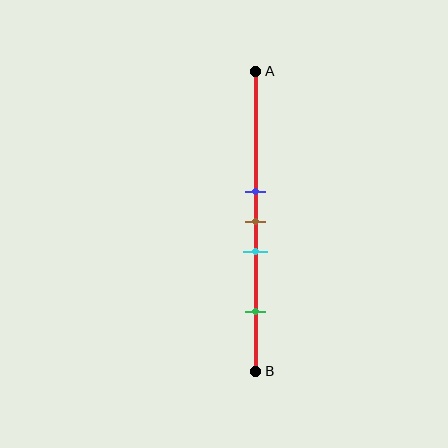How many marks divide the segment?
There are 4 marks dividing the segment.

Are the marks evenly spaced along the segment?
No, the marks are not evenly spaced.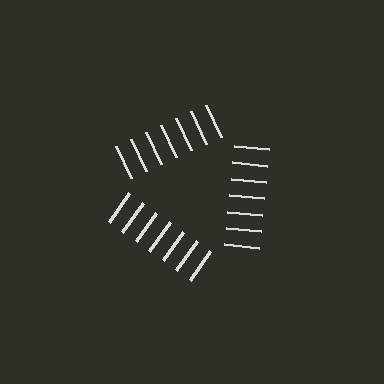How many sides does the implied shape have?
3 sides — the line-ends trace a triangle.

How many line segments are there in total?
21 — 7 along each of the 3 edges.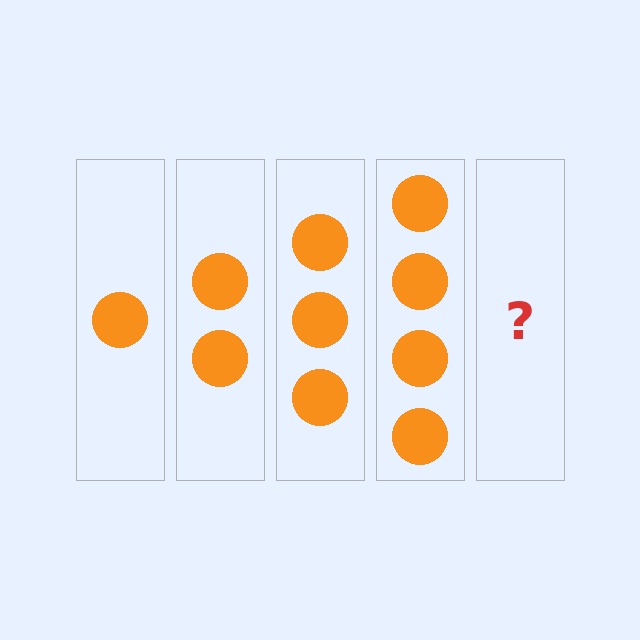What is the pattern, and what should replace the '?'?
The pattern is that each step adds one more circle. The '?' should be 5 circles.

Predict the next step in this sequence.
The next step is 5 circles.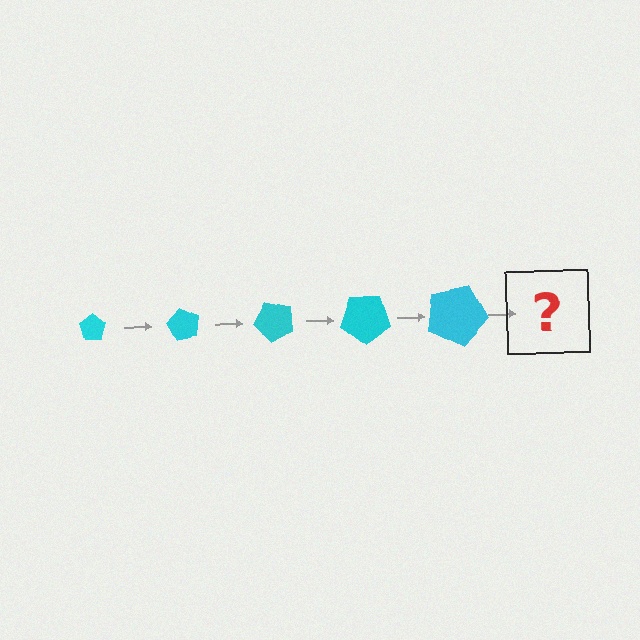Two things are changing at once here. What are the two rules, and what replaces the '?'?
The two rules are that the pentagon grows larger each step and it rotates 60 degrees each step. The '?' should be a pentagon, larger than the previous one and rotated 300 degrees from the start.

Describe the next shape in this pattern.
It should be a pentagon, larger than the previous one and rotated 300 degrees from the start.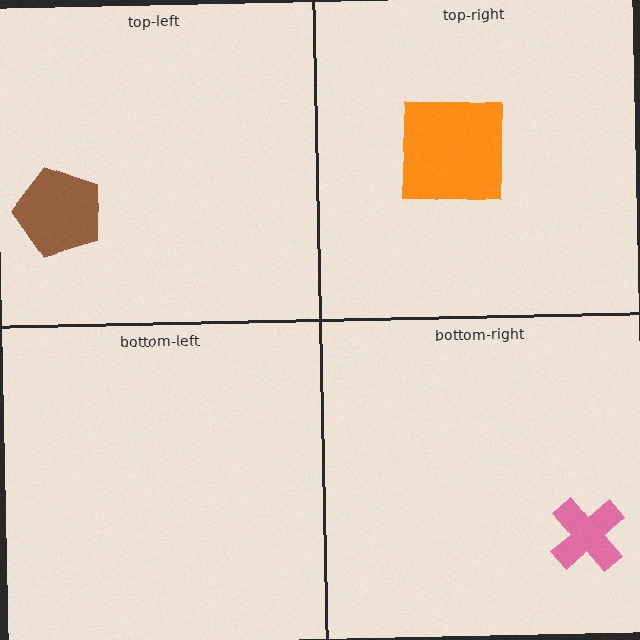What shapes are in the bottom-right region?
The pink cross.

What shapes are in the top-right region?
The orange square.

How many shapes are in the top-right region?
1.